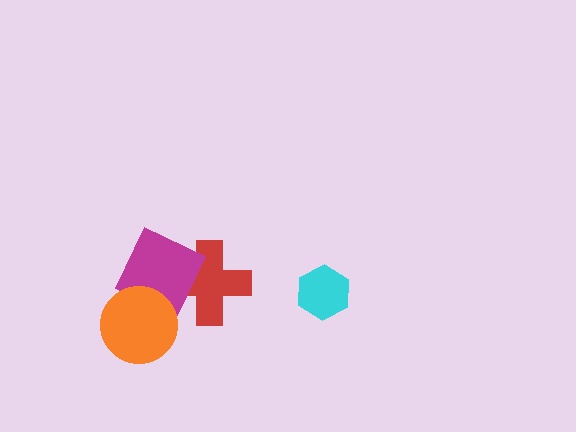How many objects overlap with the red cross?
1 object overlaps with the red cross.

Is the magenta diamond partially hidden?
Yes, it is partially covered by another shape.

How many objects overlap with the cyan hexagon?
0 objects overlap with the cyan hexagon.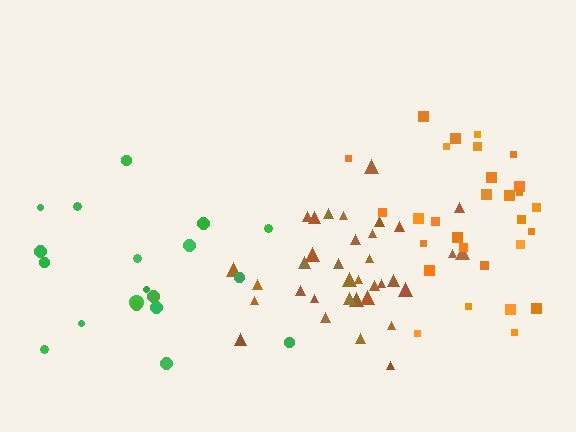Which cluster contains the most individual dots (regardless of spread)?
Brown (35).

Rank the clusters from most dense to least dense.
brown, orange, green.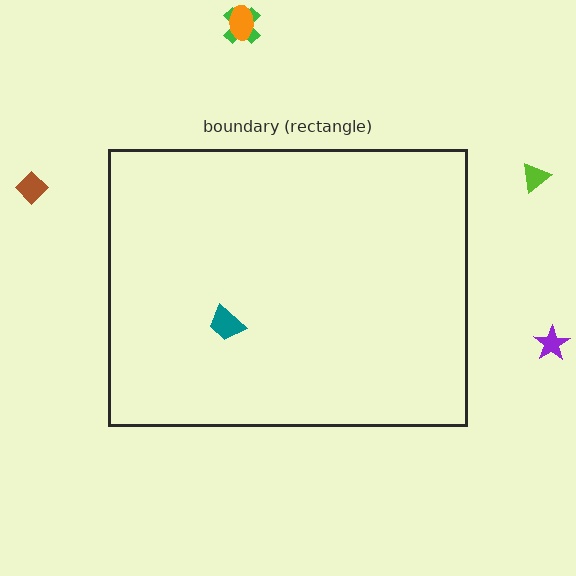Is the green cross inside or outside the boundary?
Outside.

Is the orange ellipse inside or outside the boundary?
Outside.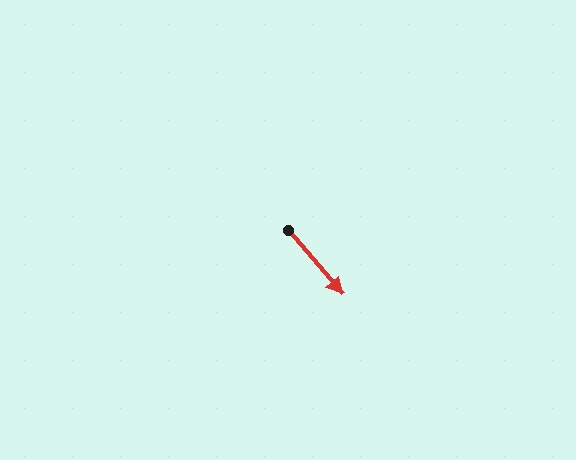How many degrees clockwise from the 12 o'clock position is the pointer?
Approximately 140 degrees.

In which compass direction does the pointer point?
Southeast.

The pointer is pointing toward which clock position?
Roughly 5 o'clock.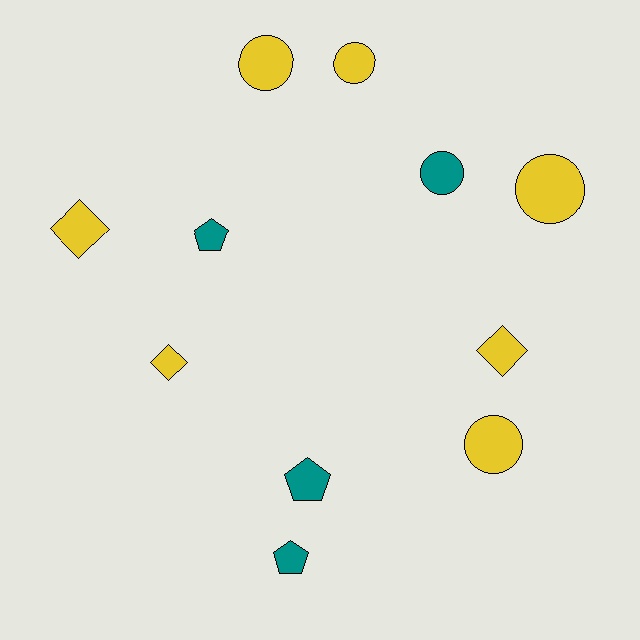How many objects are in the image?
There are 11 objects.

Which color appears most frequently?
Yellow, with 7 objects.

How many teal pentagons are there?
There are 3 teal pentagons.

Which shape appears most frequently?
Circle, with 5 objects.